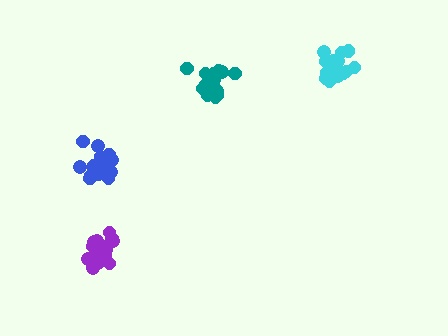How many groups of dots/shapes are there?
There are 4 groups.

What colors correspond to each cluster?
The clusters are colored: blue, teal, cyan, purple.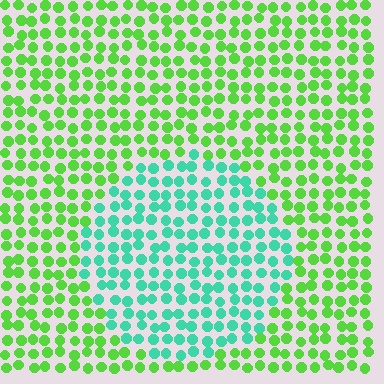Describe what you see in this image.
The image is filled with small lime elements in a uniform arrangement. A circle-shaped region is visible where the elements are tinted to a slightly different hue, forming a subtle color boundary.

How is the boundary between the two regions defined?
The boundary is defined purely by a slight shift in hue (about 51 degrees). Spacing, size, and orientation are identical on both sides.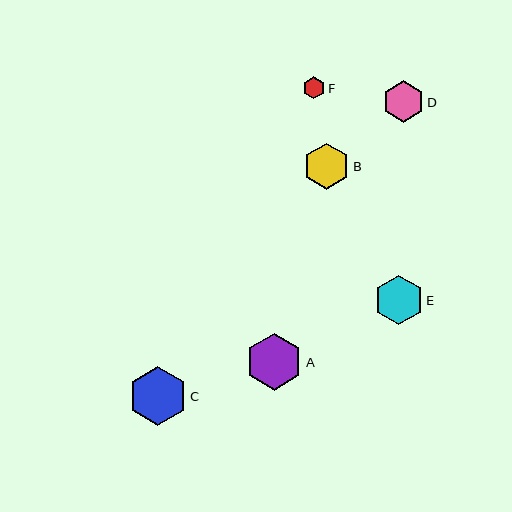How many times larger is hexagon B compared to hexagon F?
Hexagon B is approximately 2.1 times the size of hexagon F.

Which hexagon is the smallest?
Hexagon F is the smallest with a size of approximately 22 pixels.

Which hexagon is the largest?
Hexagon C is the largest with a size of approximately 59 pixels.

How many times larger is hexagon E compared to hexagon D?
Hexagon E is approximately 1.2 times the size of hexagon D.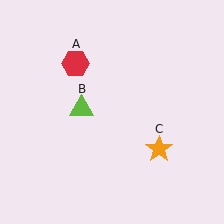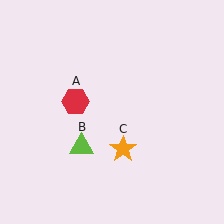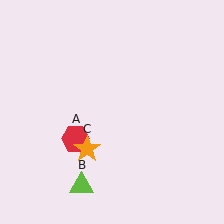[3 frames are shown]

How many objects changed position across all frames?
3 objects changed position: red hexagon (object A), lime triangle (object B), orange star (object C).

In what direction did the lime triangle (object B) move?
The lime triangle (object B) moved down.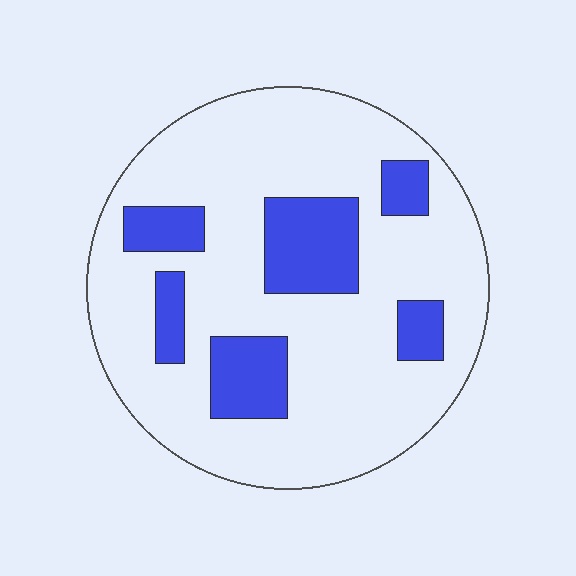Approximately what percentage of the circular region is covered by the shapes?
Approximately 20%.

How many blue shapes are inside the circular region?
6.